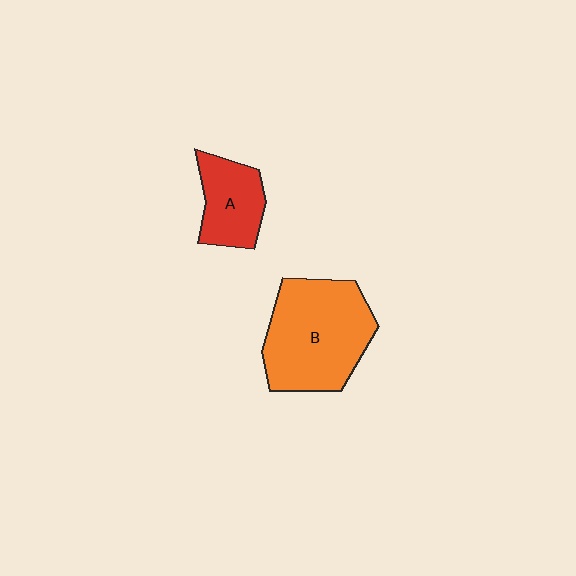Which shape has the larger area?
Shape B (orange).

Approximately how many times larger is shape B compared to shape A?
Approximately 2.0 times.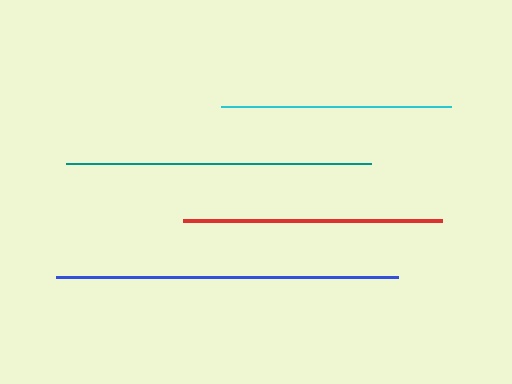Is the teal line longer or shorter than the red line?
The teal line is longer than the red line.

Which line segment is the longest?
The blue line is the longest at approximately 341 pixels.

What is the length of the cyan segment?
The cyan segment is approximately 229 pixels long.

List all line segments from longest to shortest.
From longest to shortest: blue, teal, red, cyan.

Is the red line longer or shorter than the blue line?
The blue line is longer than the red line.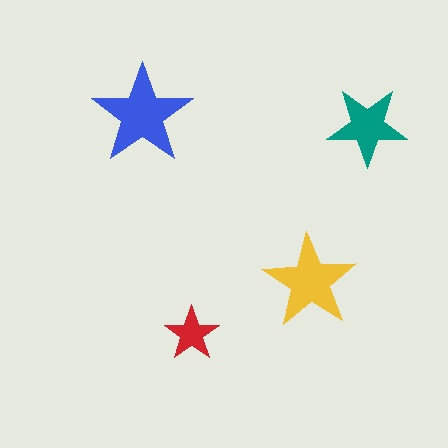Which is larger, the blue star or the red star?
The blue one.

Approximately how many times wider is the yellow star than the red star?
About 1.5 times wider.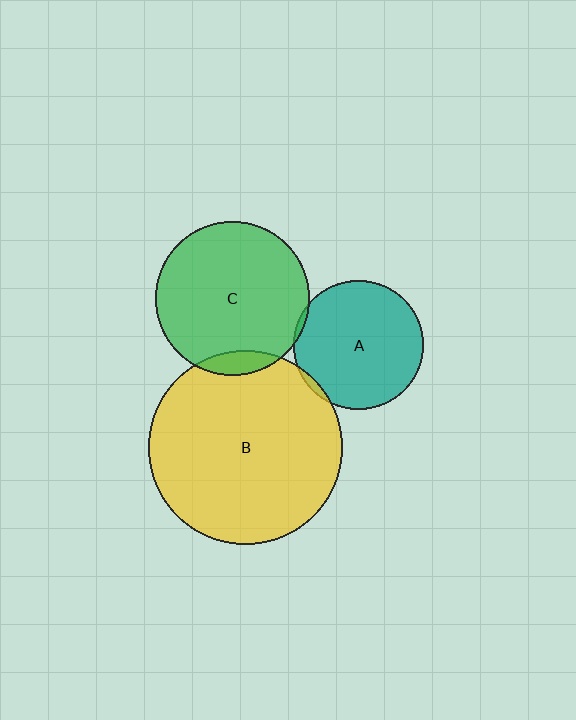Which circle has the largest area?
Circle B (yellow).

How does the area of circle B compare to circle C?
Approximately 1.6 times.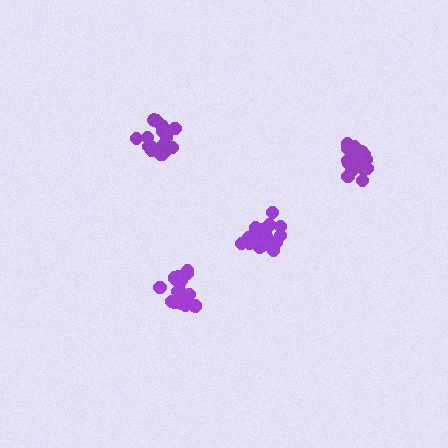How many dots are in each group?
Group 1: 18 dots, Group 2: 18 dots, Group 3: 20 dots, Group 4: 18 dots (74 total).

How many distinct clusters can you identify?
There are 4 distinct clusters.